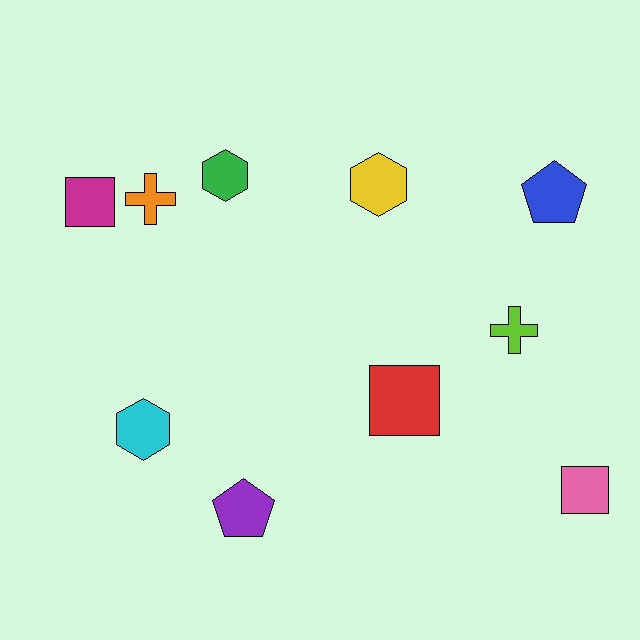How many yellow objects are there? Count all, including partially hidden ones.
There is 1 yellow object.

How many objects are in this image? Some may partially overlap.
There are 10 objects.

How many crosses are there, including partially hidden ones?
There are 2 crosses.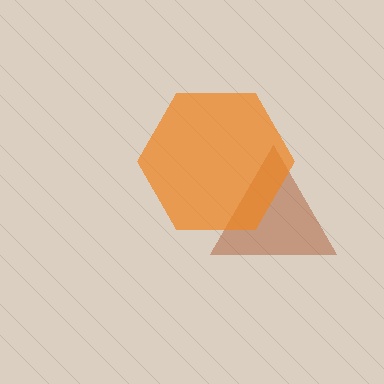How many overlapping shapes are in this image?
There are 2 overlapping shapes in the image.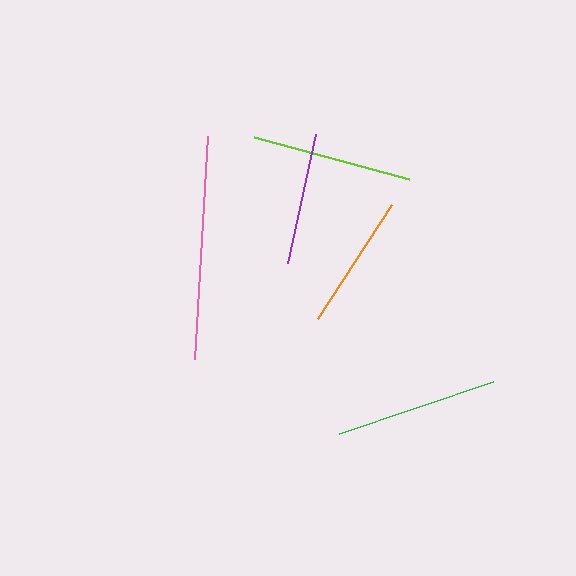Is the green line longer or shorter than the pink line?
The pink line is longer than the green line.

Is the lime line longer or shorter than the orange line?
The lime line is longer than the orange line.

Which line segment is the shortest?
The purple line is the shortest at approximately 132 pixels.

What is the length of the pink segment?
The pink segment is approximately 224 pixels long.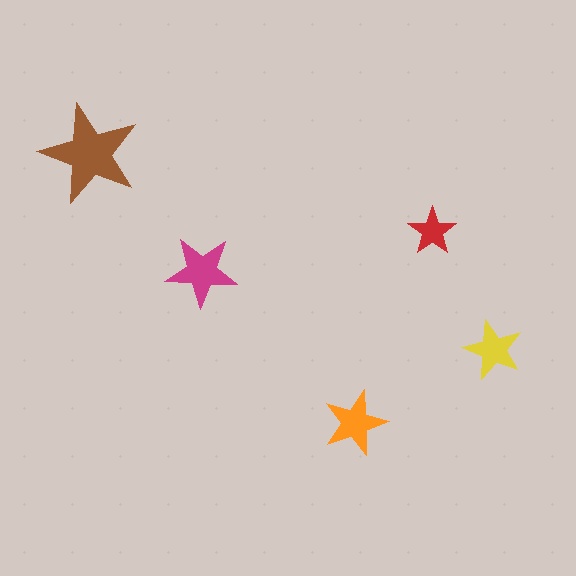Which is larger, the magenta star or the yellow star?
The magenta one.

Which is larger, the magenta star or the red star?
The magenta one.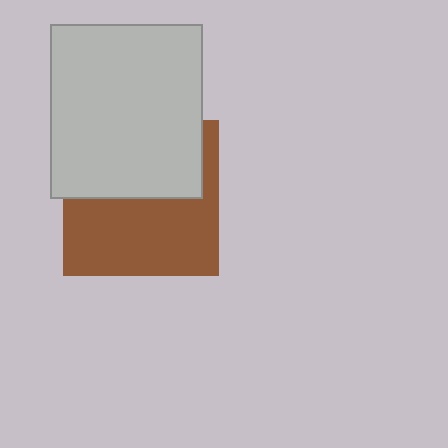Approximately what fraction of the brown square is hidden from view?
Roughly 46% of the brown square is hidden behind the light gray rectangle.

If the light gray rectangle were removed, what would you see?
You would see the complete brown square.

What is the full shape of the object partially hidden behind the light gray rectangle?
The partially hidden object is a brown square.